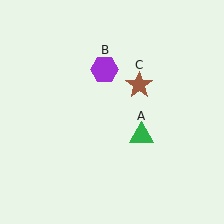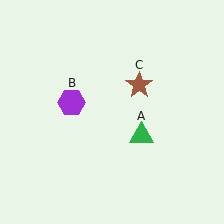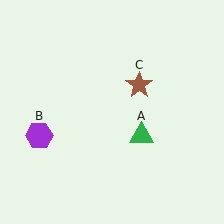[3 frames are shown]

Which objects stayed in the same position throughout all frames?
Green triangle (object A) and brown star (object C) remained stationary.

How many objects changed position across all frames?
1 object changed position: purple hexagon (object B).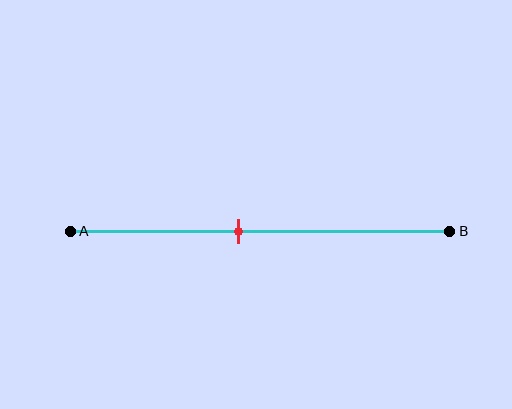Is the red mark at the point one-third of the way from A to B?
No, the mark is at about 45% from A, not at the 33% one-third point.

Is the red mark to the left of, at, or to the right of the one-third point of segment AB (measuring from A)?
The red mark is to the right of the one-third point of segment AB.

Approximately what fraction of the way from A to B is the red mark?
The red mark is approximately 45% of the way from A to B.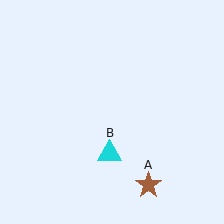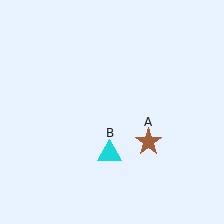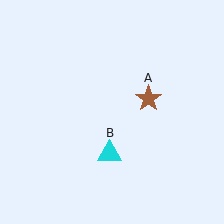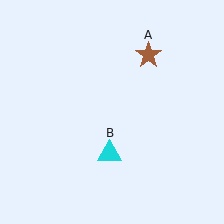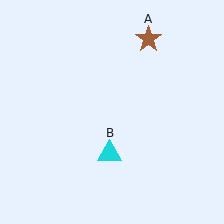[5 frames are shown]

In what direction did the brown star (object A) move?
The brown star (object A) moved up.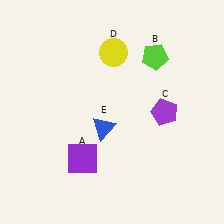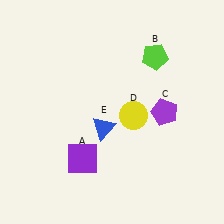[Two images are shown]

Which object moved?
The yellow circle (D) moved down.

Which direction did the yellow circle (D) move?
The yellow circle (D) moved down.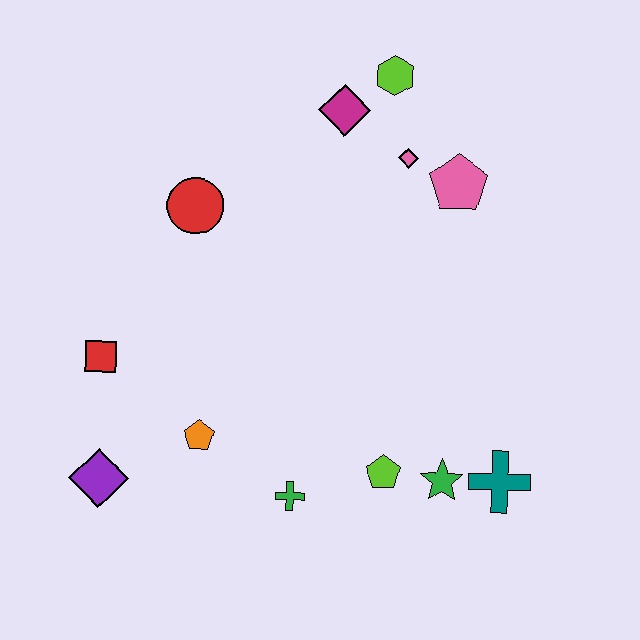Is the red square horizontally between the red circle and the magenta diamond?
No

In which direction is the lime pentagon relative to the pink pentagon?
The lime pentagon is below the pink pentagon.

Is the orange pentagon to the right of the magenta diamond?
No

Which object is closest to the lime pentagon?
The green star is closest to the lime pentagon.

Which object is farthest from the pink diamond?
The purple diamond is farthest from the pink diamond.